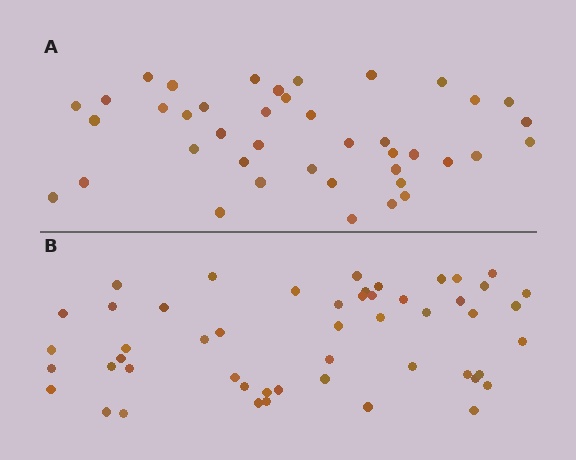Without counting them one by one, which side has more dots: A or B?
Region B (the bottom region) has more dots.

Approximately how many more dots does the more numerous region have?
Region B has roughly 10 or so more dots than region A.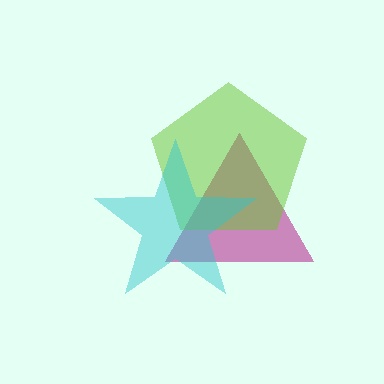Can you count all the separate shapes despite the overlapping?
Yes, there are 3 separate shapes.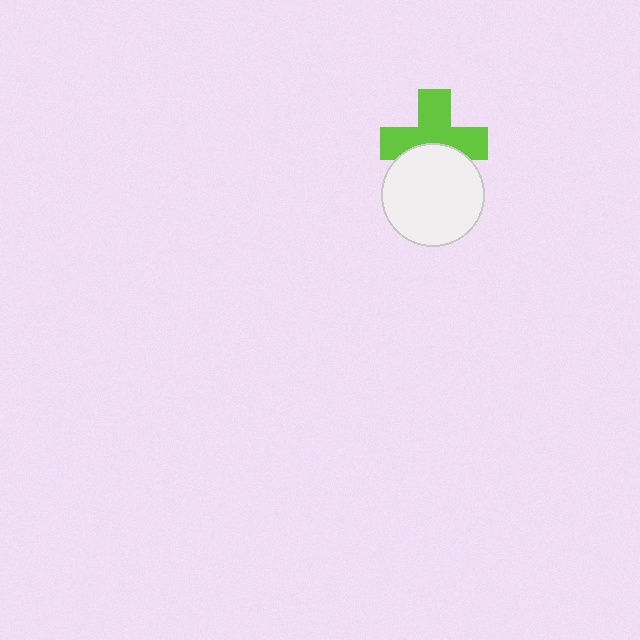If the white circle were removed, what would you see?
You would see the complete lime cross.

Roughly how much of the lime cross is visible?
About half of it is visible (roughly 64%).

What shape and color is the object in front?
The object in front is a white circle.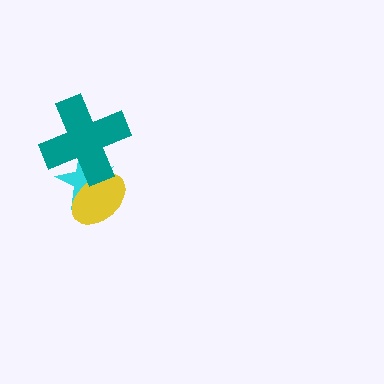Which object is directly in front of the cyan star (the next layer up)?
The yellow ellipse is directly in front of the cyan star.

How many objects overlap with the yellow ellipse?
2 objects overlap with the yellow ellipse.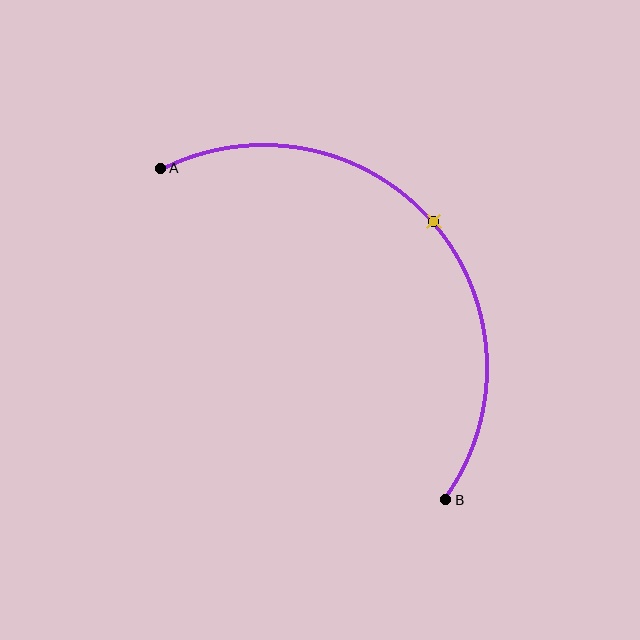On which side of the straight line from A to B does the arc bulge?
The arc bulges above and to the right of the straight line connecting A and B.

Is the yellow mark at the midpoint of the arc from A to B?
Yes. The yellow mark lies on the arc at equal arc-length from both A and B — it is the arc midpoint.